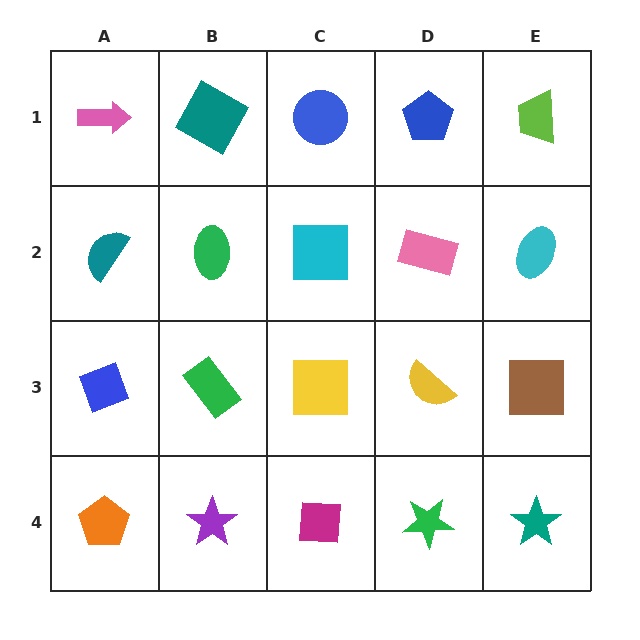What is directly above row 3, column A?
A teal semicircle.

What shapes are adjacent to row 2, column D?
A blue pentagon (row 1, column D), a yellow semicircle (row 3, column D), a cyan square (row 2, column C), a cyan ellipse (row 2, column E).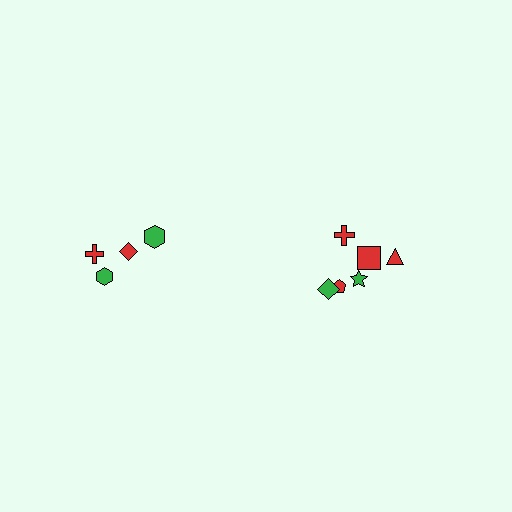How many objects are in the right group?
There are 6 objects.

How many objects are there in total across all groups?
There are 10 objects.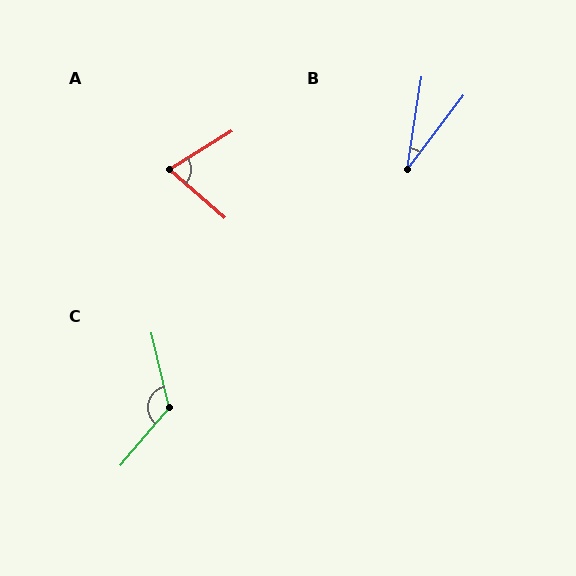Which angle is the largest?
C, at approximately 127 degrees.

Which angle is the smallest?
B, at approximately 28 degrees.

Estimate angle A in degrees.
Approximately 73 degrees.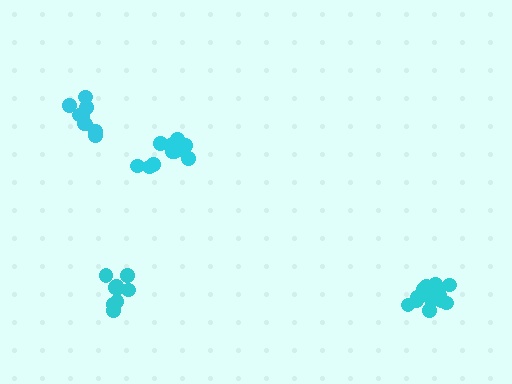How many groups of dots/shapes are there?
There are 4 groups.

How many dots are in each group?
Group 1: 13 dots, Group 2: 10 dots, Group 3: 10 dots, Group 4: 14 dots (47 total).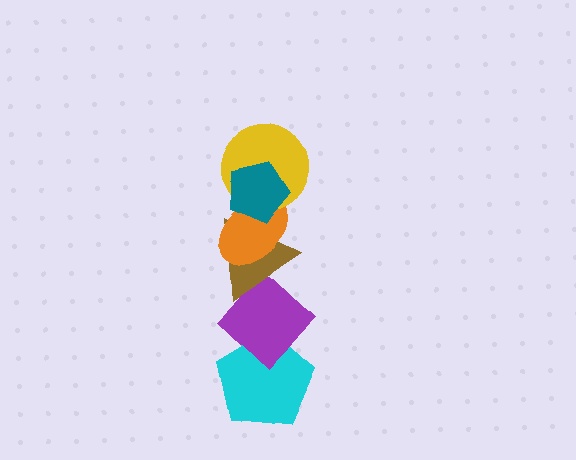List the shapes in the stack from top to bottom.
From top to bottom: the teal pentagon, the yellow circle, the orange ellipse, the brown triangle, the purple diamond, the cyan pentagon.